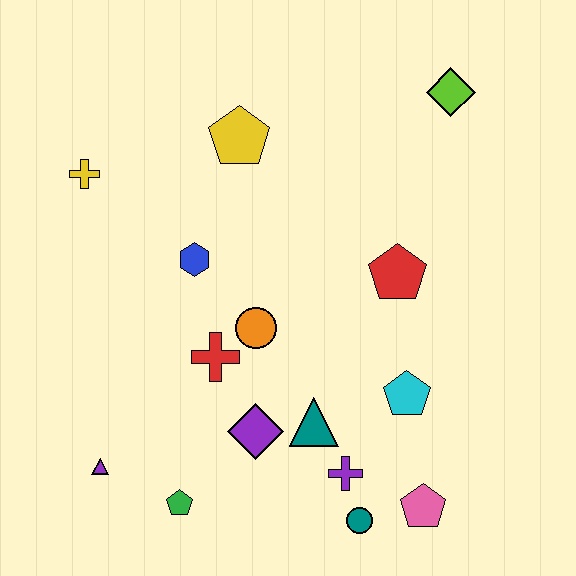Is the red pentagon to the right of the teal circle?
Yes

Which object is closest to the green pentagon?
The purple triangle is closest to the green pentagon.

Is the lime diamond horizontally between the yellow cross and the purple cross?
No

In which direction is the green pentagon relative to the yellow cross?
The green pentagon is below the yellow cross.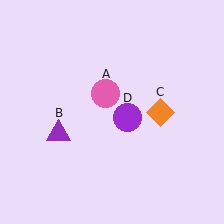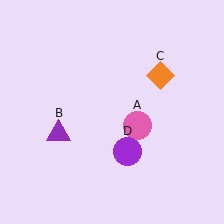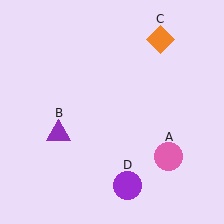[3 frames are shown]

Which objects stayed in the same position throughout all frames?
Purple triangle (object B) remained stationary.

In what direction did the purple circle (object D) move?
The purple circle (object D) moved down.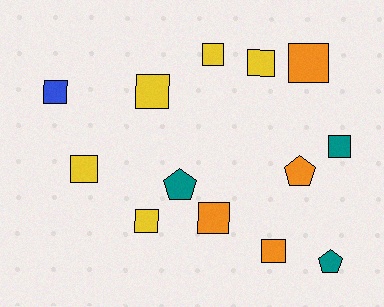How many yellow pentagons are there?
There are no yellow pentagons.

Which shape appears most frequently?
Square, with 10 objects.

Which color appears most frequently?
Yellow, with 5 objects.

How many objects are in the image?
There are 13 objects.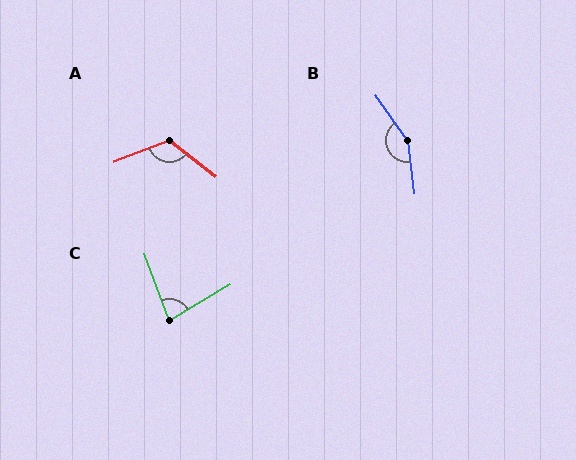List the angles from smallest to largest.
C (80°), A (121°), B (151°).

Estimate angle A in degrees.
Approximately 121 degrees.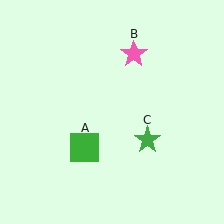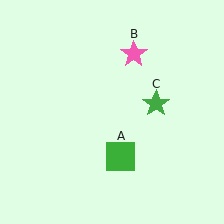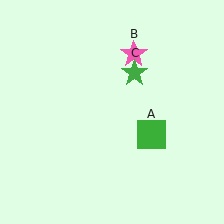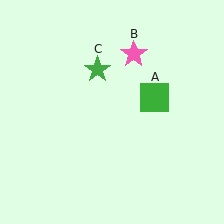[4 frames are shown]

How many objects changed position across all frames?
2 objects changed position: green square (object A), green star (object C).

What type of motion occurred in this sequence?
The green square (object A), green star (object C) rotated counterclockwise around the center of the scene.